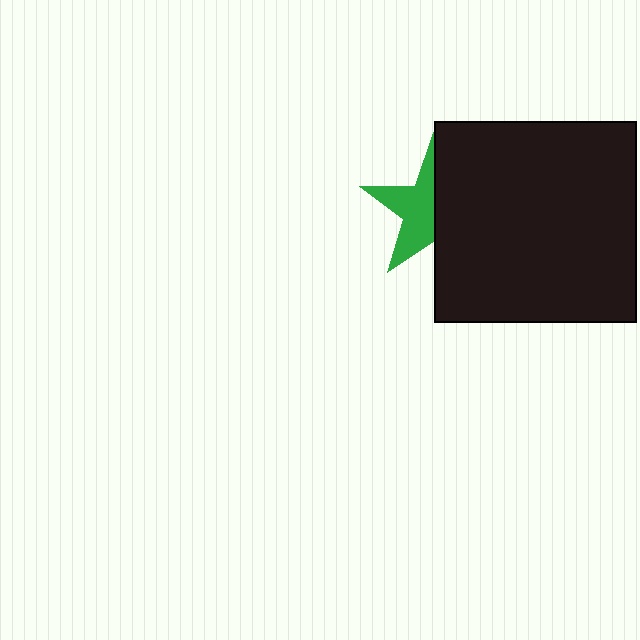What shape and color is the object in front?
The object in front is a black square.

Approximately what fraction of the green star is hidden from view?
Roughly 49% of the green star is hidden behind the black square.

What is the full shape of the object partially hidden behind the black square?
The partially hidden object is a green star.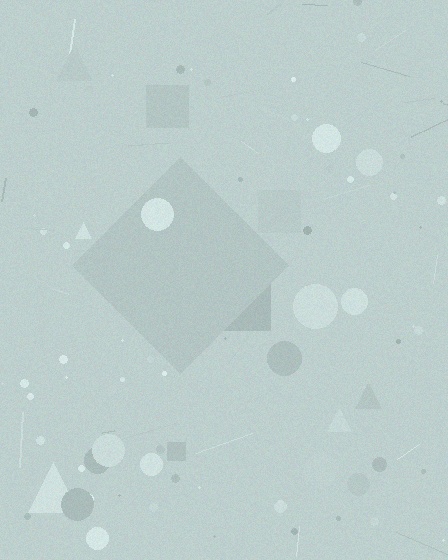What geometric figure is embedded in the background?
A diamond is embedded in the background.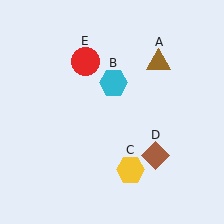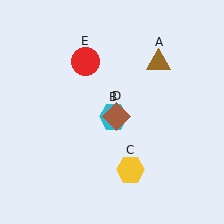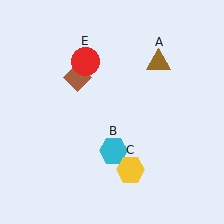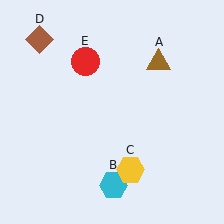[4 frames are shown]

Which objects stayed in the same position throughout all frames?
Brown triangle (object A) and yellow hexagon (object C) and red circle (object E) remained stationary.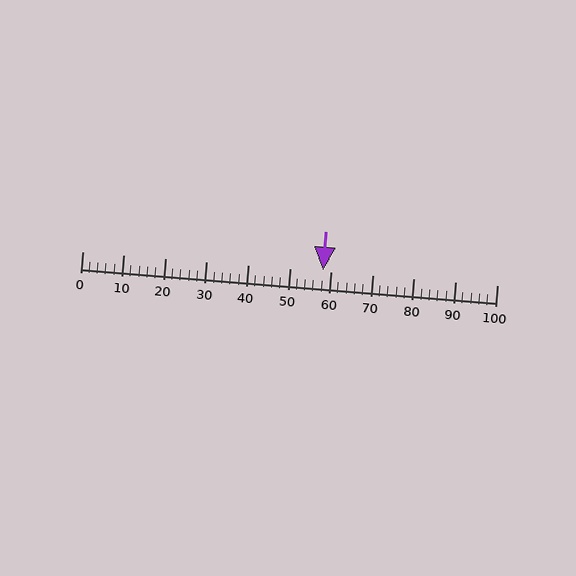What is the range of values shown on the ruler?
The ruler shows values from 0 to 100.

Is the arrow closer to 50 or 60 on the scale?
The arrow is closer to 60.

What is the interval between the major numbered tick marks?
The major tick marks are spaced 10 units apart.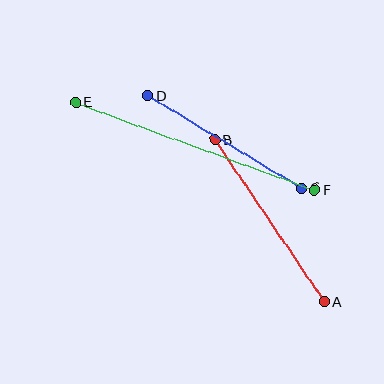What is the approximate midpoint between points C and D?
The midpoint is at approximately (225, 142) pixels.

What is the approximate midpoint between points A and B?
The midpoint is at approximately (270, 221) pixels.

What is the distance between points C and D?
The distance is approximately 179 pixels.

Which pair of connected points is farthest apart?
Points E and F are farthest apart.